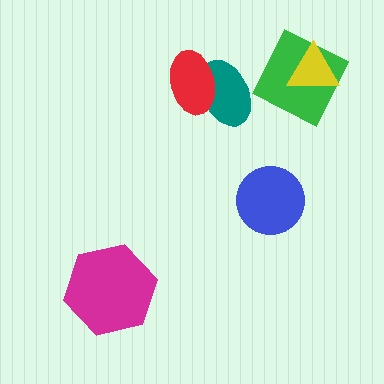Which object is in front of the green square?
The yellow triangle is in front of the green square.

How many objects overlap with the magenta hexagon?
0 objects overlap with the magenta hexagon.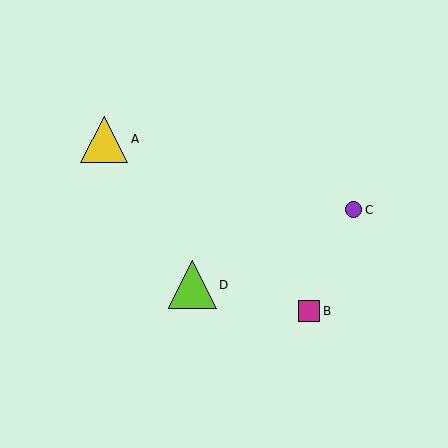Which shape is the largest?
The lime triangle (labeled D) is the largest.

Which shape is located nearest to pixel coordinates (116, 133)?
The yellow triangle (labeled A) at (104, 139) is nearest to that location.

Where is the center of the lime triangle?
The center of the lime triangle is at (192, 285).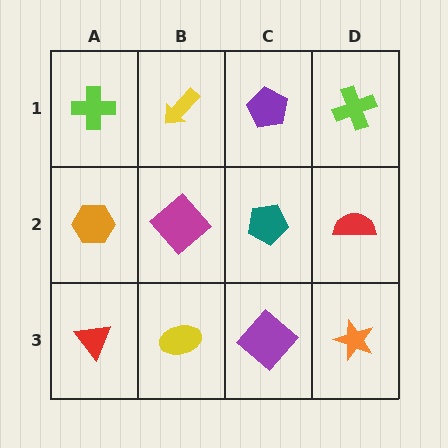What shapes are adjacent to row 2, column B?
A yellow arrow (row 1, column B), a yellow ellipse (row 3, column B), an orange hexagon (row 2, column A), a teal pentagon (row 2, column C).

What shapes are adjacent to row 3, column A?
An orange hexagon (row 2, column A), a yellow ellipse (row 3, column B).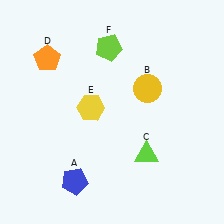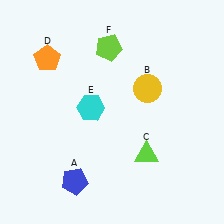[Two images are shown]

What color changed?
The hexagon (E) changed from yellow in Image 1 to cyan in Image 2.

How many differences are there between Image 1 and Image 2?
There is 1 difference between the two images.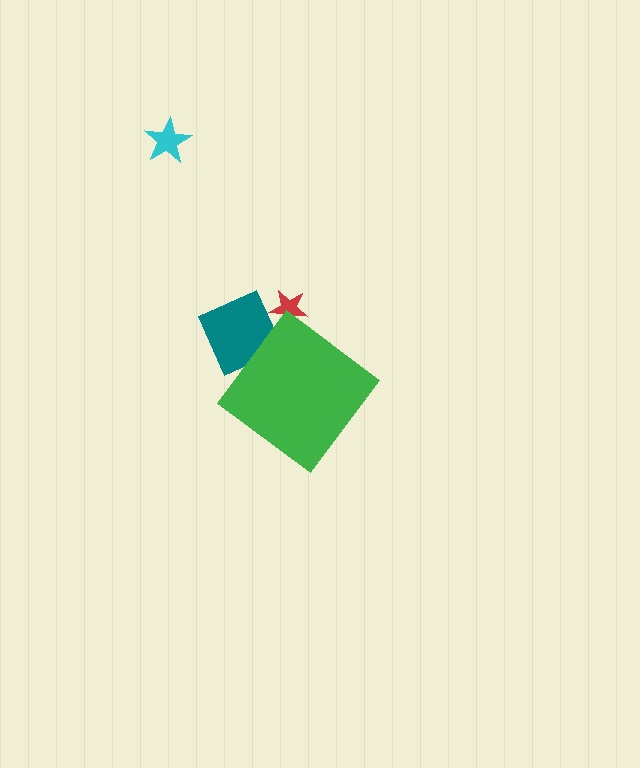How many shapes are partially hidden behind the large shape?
2 shapes are partially hidden.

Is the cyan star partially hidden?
No, the cyan star is fully visible.